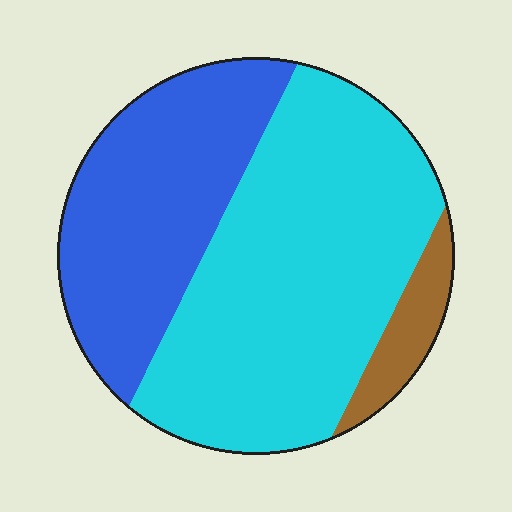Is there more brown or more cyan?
Cyan.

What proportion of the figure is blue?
Blue covers around 35% of the figure.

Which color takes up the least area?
Brown, at roughly 5%.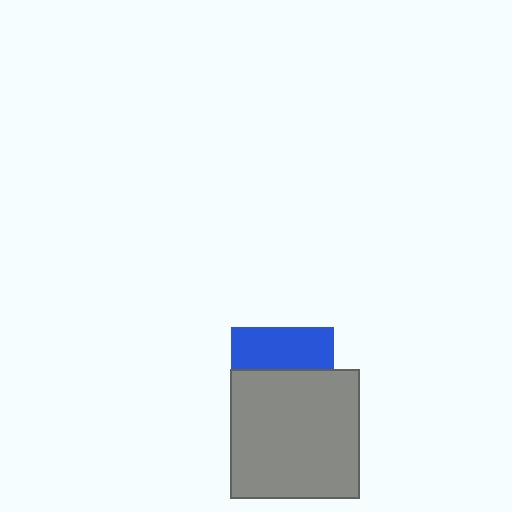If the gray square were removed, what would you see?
You would see the complete blue square.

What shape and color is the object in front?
The object in front is a gray square.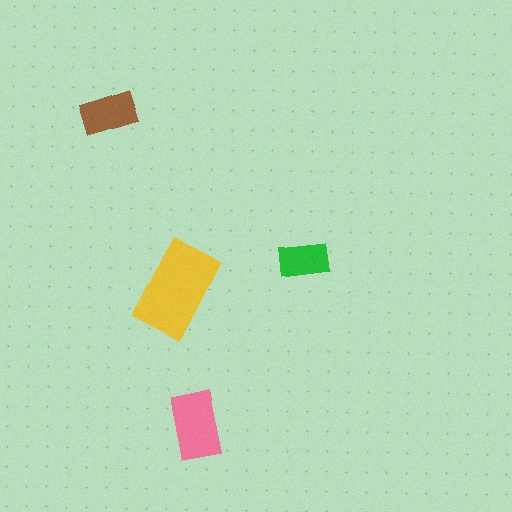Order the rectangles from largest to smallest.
the yellow one, the pink one, the brown one, the green one.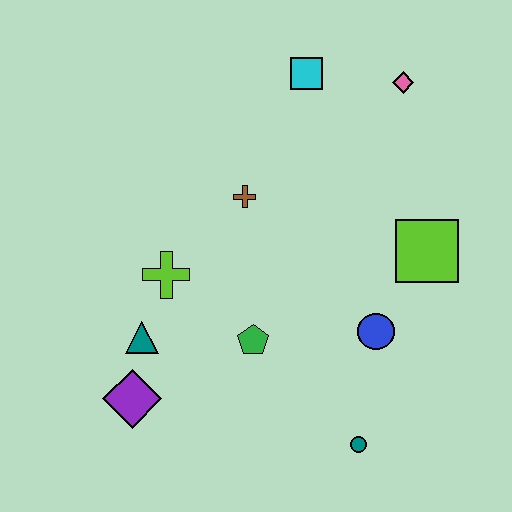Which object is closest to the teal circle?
The blue circle is closest to the teal circle.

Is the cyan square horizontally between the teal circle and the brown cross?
Yes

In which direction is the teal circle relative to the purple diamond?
The teal circle is to the right of the purple diamond.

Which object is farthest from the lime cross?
The pink diamond is farthest from the lime cross.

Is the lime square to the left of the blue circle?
No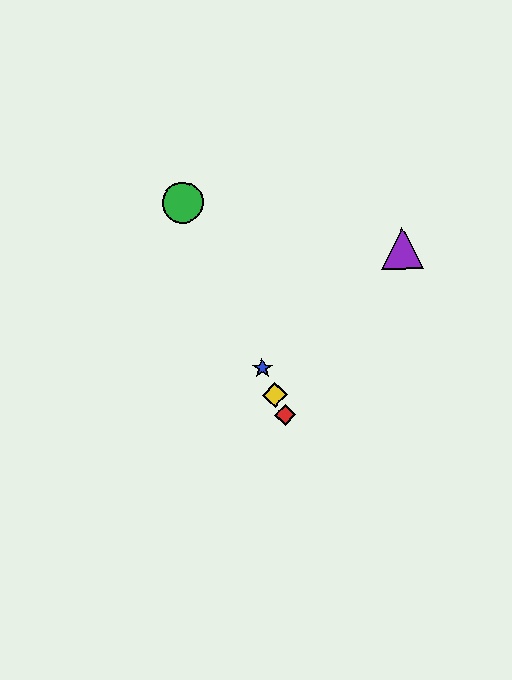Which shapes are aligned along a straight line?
The red diamond, the blue star, the green circle, the yellow diamond are aligned along a straight line.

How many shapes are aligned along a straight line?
4 shapes (the red diamond, the blue star, the green circle, the yellow diamond) are aligned along a straight line.